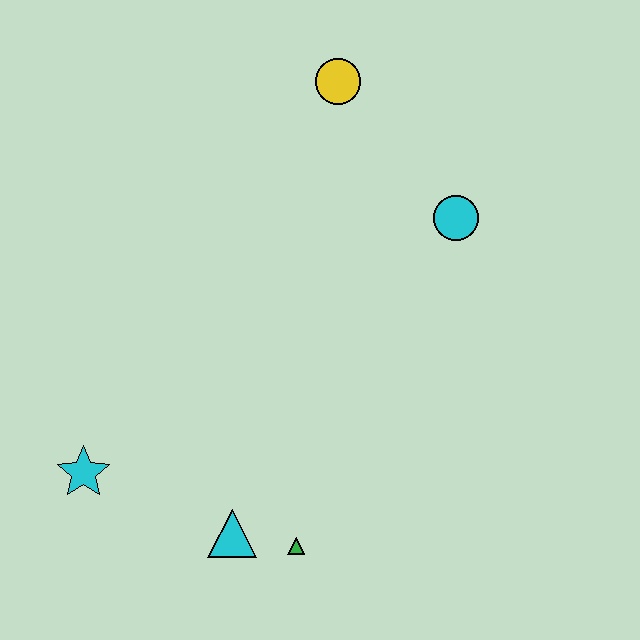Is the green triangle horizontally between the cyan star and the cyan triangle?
No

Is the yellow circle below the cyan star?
No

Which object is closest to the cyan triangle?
The green triangle is closest to the cyan triangle.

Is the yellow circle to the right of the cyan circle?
No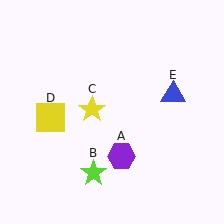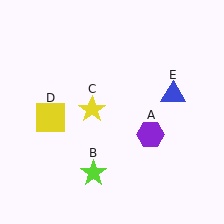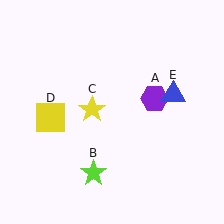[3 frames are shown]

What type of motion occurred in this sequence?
The purple hexagon (object A) rotated counterclockwise around the center of the scene.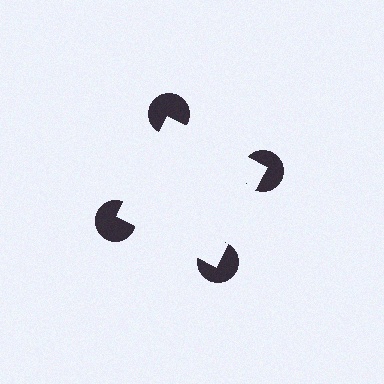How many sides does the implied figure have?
4 sides.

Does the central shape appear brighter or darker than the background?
It typically appears slightly brighter than the background, even though no actual brightness change is drawn.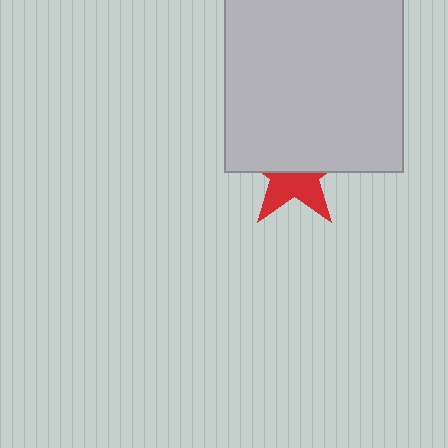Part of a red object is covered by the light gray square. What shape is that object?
It is a star.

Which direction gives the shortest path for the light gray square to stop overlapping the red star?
Moving up gives the shortest separation.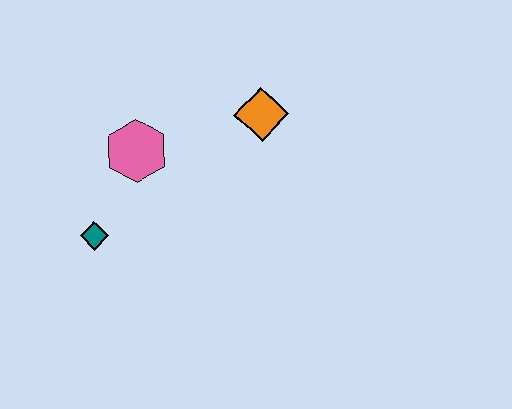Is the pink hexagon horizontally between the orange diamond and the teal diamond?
Yes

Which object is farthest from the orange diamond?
The teal diamond is farthest from the orange diamond.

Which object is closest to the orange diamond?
The pink hexagon is closest to the orange diamond.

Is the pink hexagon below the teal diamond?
No